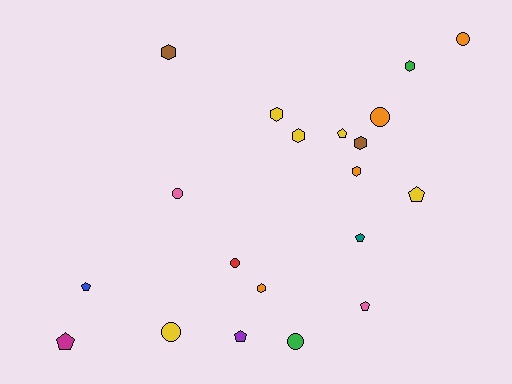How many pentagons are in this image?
There are 7 pentagons.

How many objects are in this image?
There are 20 objects.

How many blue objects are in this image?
There is 1 blue object.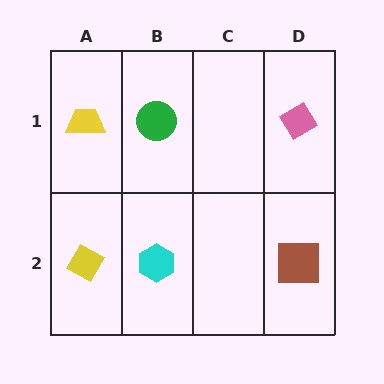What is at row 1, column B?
A green circle.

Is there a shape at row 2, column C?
No, that cell is empty.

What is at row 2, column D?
A brown square.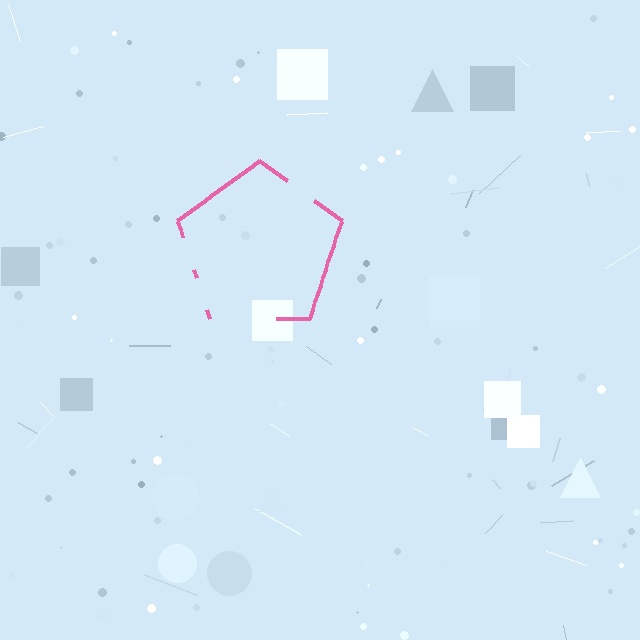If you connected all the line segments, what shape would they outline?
They would outline a pentagon.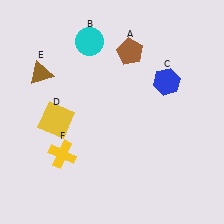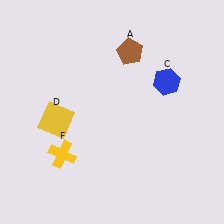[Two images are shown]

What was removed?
The brown triangle (E), the cyan circle (B) were removed in Image 2.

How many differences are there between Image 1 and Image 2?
There are 2 differences between the two images.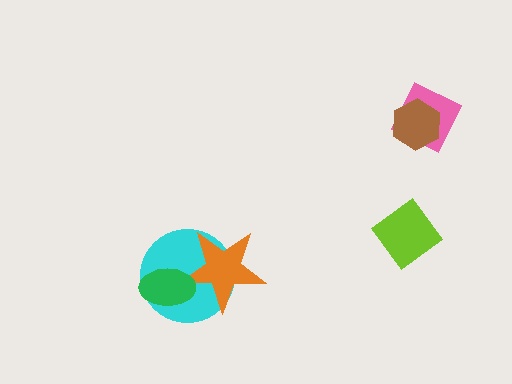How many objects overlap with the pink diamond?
1 object overlaps with the pink diamond.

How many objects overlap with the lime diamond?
0 objects overlap with the lime diamond.